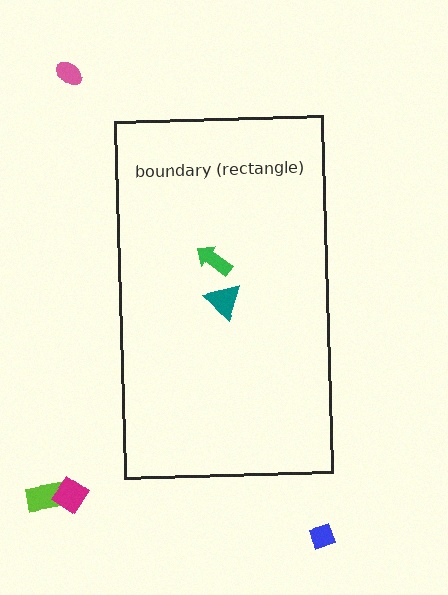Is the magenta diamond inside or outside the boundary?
Outside.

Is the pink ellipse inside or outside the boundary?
Outside.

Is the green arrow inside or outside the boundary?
Inside.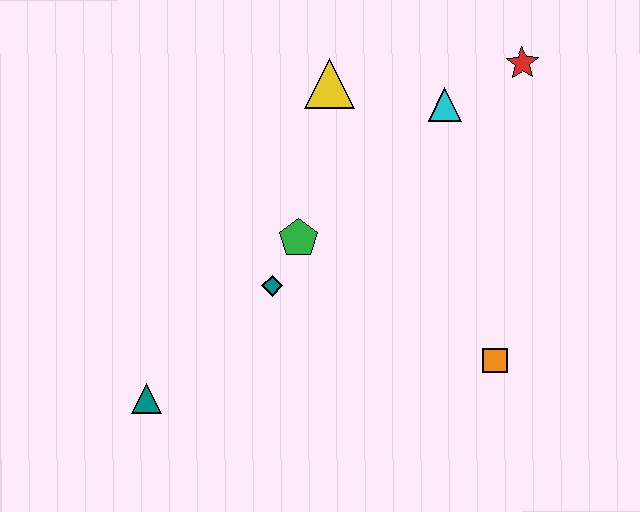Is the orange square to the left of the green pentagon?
No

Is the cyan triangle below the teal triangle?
No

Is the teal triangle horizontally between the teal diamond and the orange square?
No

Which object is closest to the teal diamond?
The green pentagon is closest to the teal diamond.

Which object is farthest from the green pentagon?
The red star is farthest from the green pentagon.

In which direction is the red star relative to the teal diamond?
The red star is to the right of the teal diamond.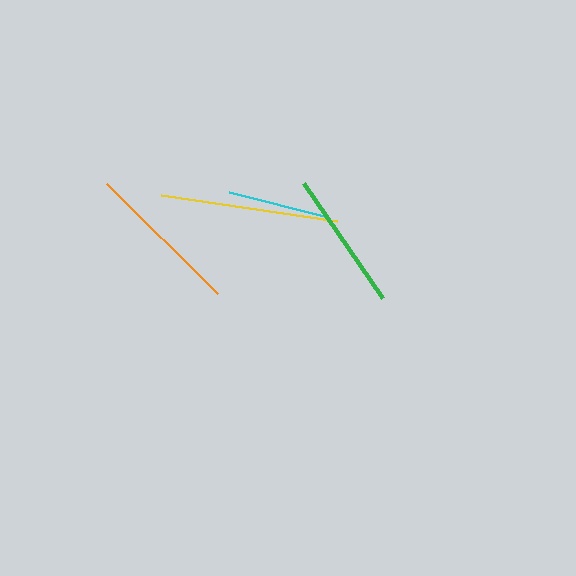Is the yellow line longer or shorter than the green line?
The yellow line is longer than the green line.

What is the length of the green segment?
The green segment is approximately 139 pixels long.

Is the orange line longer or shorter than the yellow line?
The yellow line is longer than the orange line.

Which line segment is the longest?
The yellow line is the longest at approximately 178 pixels.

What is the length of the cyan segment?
The cyan segment is approximately 102 pixels long.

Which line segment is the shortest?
The cyan line is the shortest at approximately 102 pixels.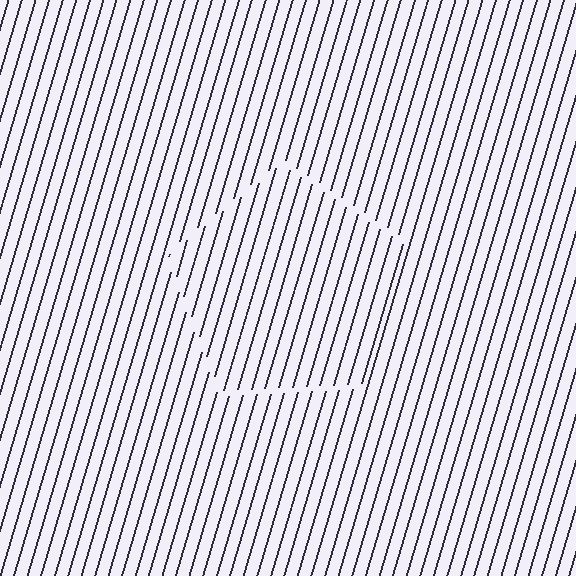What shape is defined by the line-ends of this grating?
An illusory pentagon. The interior of the shape contains the same grating, shifted by half a period — the contour is defined by the phase discontinuity where line-ends from the inner and outer gratings abut.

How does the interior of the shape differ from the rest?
The interior of the shape contains the same grating, shifted by half a period — the contour is defined by the phase discontinuity where line-ends from the inner and outer gratings abut.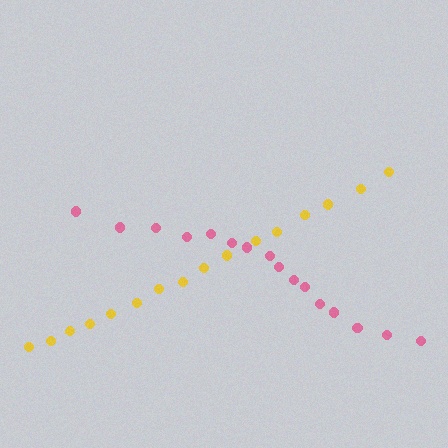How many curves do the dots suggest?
There are 2 distinct paths.